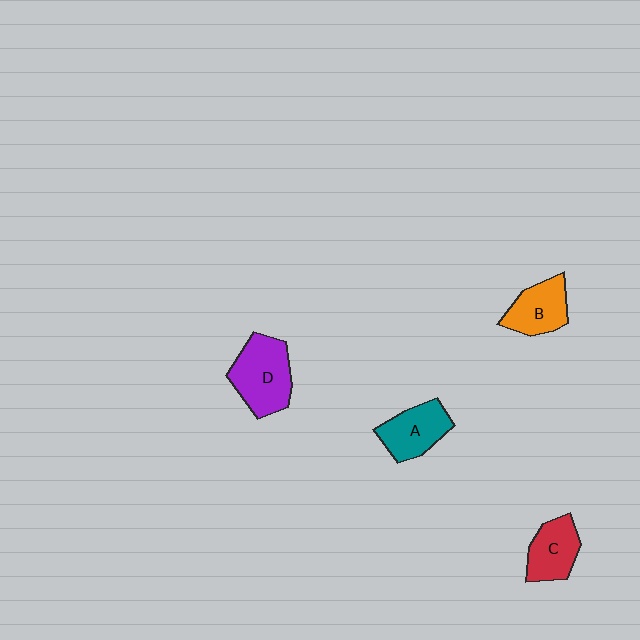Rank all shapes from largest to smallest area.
From largest to smallest: D (purple), A (teal), B (orange), C (red).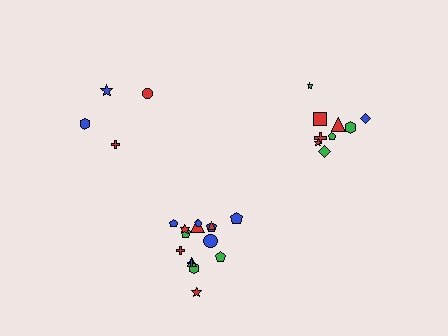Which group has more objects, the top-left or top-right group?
The top-right group.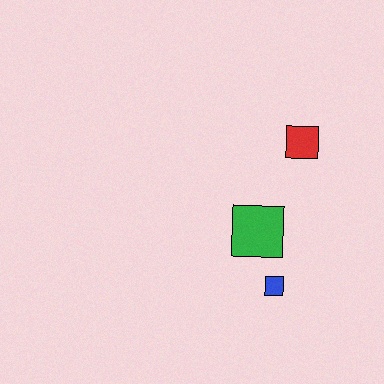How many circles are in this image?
There are no circles.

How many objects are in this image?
There are 3 objects.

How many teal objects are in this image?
There are no teal objects.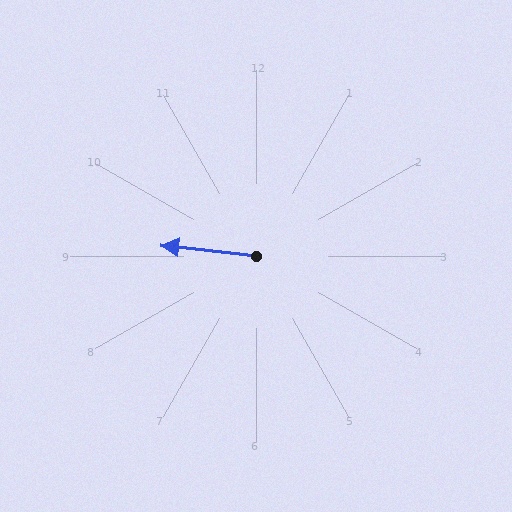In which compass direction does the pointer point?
West.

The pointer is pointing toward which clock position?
Roughly 9 o'clock.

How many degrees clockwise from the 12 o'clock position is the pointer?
Approximately 277 degrees.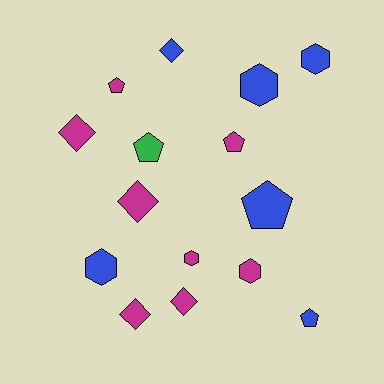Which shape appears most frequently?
Hexagon, with 5 objects.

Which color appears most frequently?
Magenta, with 8 objects.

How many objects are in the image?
There are 15 objects.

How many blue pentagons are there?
There are 2 blue pentagons.